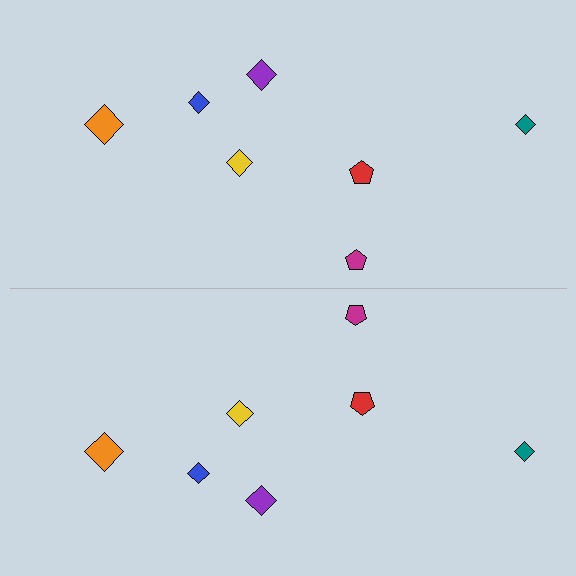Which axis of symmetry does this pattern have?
The pattern has a horizontal axis of symmetry running through the center of the image.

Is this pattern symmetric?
Yes, this pattern has bilateral (reflection) symmetry.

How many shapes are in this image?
There are 14 shapes in this image.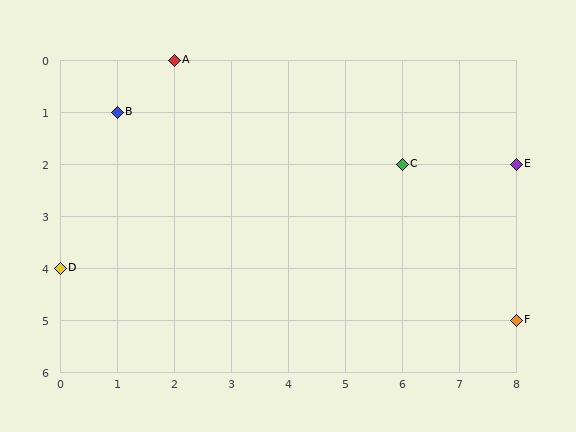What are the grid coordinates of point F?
Point F is at grid coordinates (8, 5).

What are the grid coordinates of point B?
Point B is at grid coordinates (1, 1).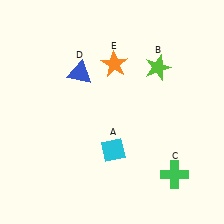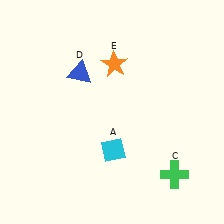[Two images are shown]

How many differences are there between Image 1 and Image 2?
There is 1 difference between the two images.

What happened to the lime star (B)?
The lime star (B) was removed in Image 2. It was in the top-right area of Image 1.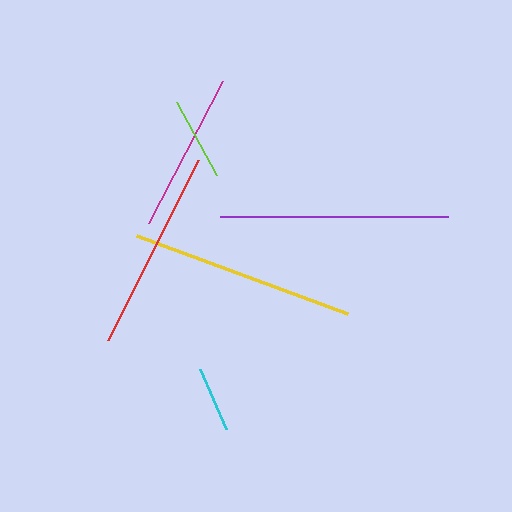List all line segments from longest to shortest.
From longest to shortest: purple, yellow, red, magenta, lime, cyan.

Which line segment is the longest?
The purple line is the longest at approximately 228 pixels.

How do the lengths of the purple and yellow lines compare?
The purple and yellow lines are approximately the same length.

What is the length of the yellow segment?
The yellow segment is approximately 225 pixels long.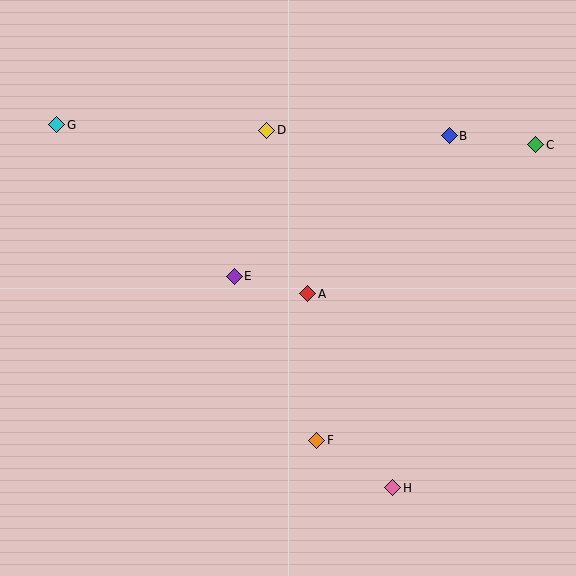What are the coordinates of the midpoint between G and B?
The midpoint between G and B is at (253, 130).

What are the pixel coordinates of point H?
Point H is at (393, 488).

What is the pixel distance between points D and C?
The distance between D and C is 270 pixels.